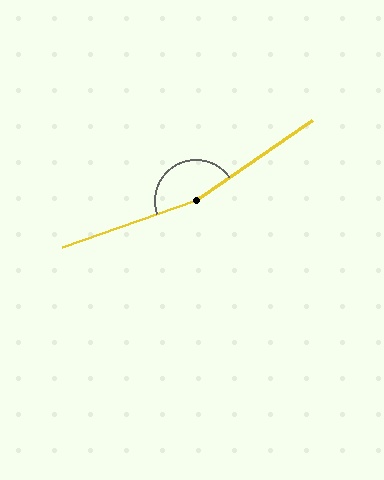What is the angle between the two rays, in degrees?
Approximately 165 degrees.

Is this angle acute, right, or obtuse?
It is obtuse.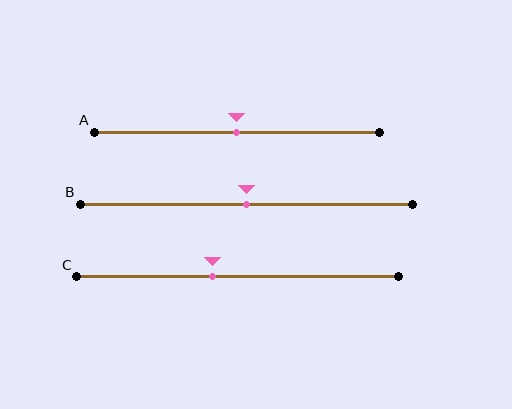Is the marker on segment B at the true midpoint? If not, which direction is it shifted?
Yes, the marker on segment B is at the true midpoint.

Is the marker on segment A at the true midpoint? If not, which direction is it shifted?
Yes, the marker on segment A is at the true midpoint.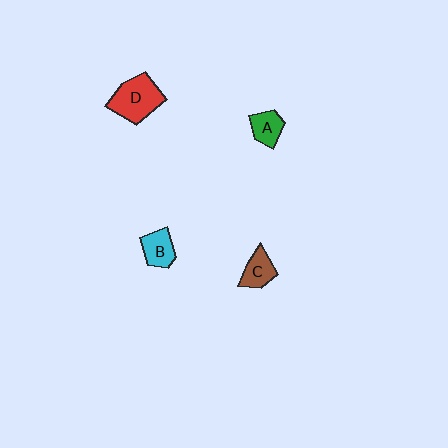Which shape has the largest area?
Shape D (red).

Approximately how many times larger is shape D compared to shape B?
Approximately 1.8 times.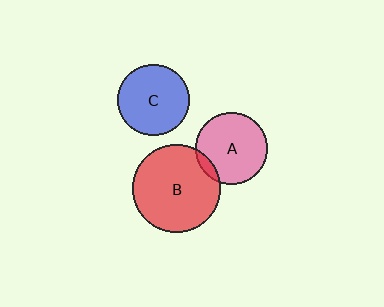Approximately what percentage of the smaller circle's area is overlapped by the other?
Approximately 10%.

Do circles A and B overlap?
Yes.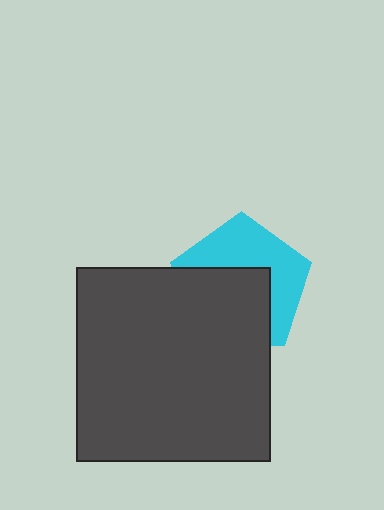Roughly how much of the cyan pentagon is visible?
About half of it is visible (roughly 48%).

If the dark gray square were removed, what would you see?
You would see the complete cyan pentagon.